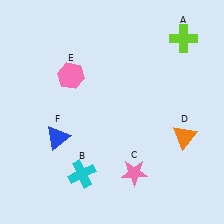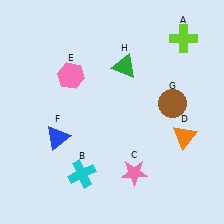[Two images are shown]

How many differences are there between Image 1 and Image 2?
There are 2 differences between the two images.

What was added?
A brown circle (G), a green triangle (H) were added in Image 2.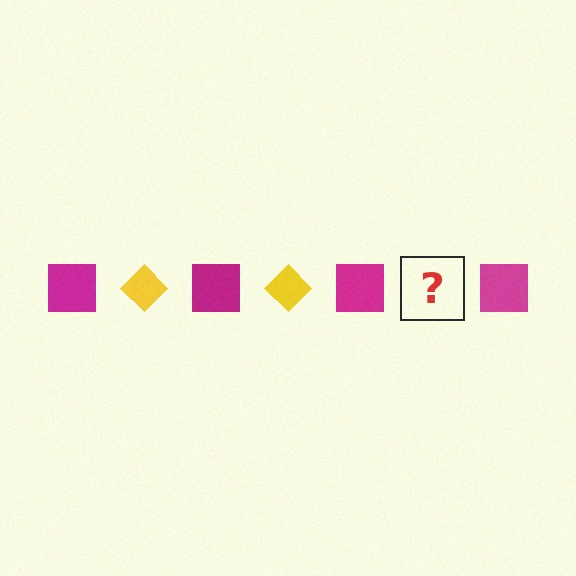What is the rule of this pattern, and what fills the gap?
The rule is that the pattern alternates between magenta square and yellow diamond. The gap should be filled with a yellow diamond.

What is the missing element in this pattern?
The missing element is a yellow diamond.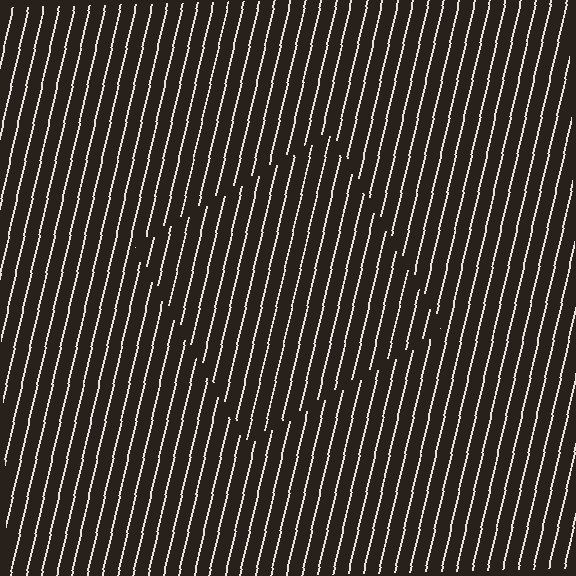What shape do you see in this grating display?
An illusory square. The interior of the shape contains the same grating, shifted by half a period — the contour is defined by the phase discontinuity where line-ends from the inner and outer gratings abut.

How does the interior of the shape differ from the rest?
The interior of the shape contains the same grating, shifted by half a period — the contour is defined by the phase discontinuity where line-ends from the inner and outer gratings abut.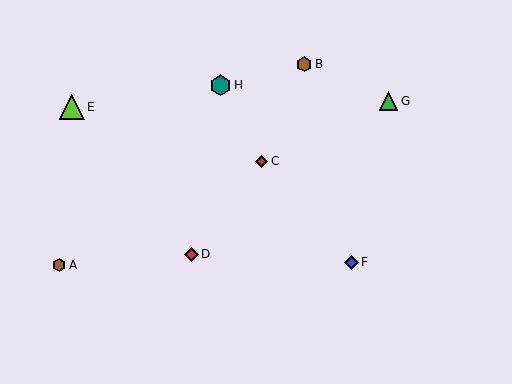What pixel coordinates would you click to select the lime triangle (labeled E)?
Click at (72, 107) to select the lime triangle E.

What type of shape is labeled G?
Shape G is a green triangle.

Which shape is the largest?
The lime triangle (labeled E) is the largest.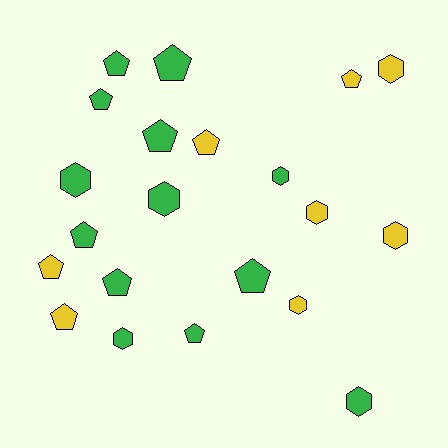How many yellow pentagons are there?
There are 4 yellow pentagons.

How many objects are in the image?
There are 21 objects.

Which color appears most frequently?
Green, with 13 objects.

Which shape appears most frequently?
Pentagon, with 12 objects.